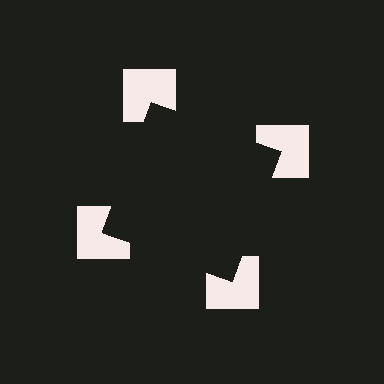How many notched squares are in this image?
There are 4 — one at each vertex of the illusory square.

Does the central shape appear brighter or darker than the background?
It typically appears slightly darker than the background, even though no actual brightness change is drawn.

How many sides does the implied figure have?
4 sides.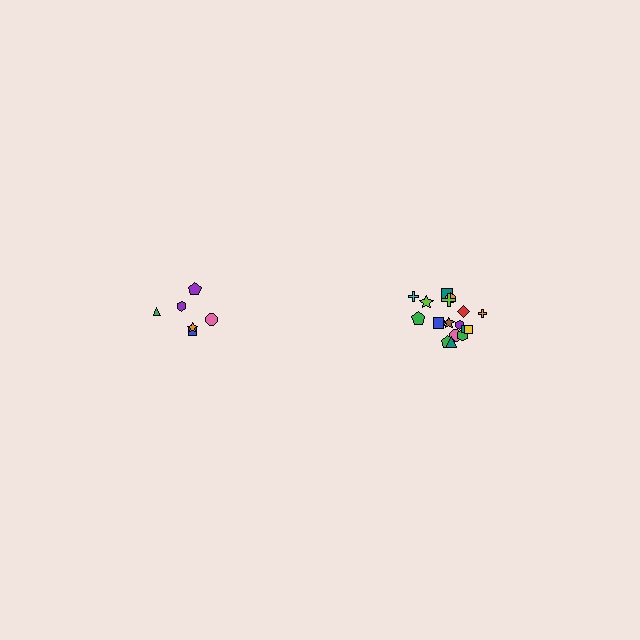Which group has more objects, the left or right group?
The right group.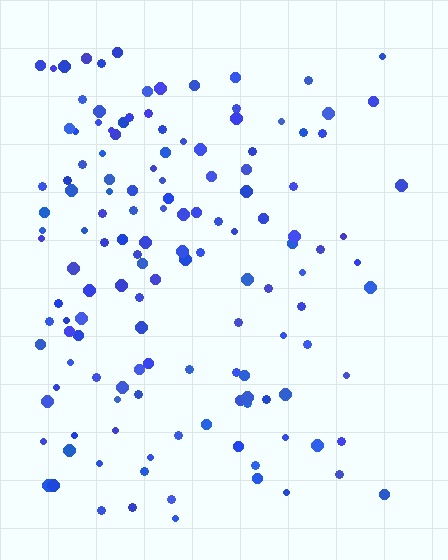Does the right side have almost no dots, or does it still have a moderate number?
Still a moderate number, just noticeably fewer than the left.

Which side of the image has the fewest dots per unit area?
The right.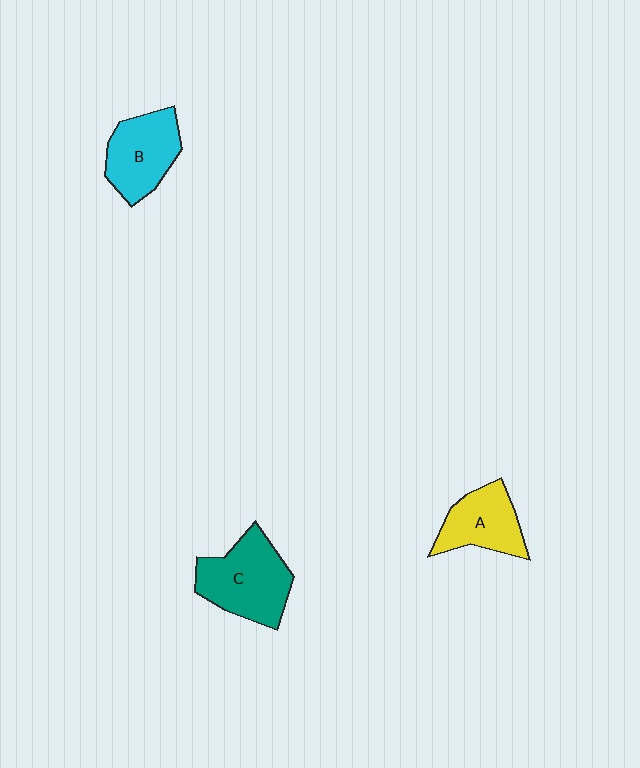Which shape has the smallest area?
Shape A (yellow).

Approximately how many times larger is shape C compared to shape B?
Approximately 1.2 times.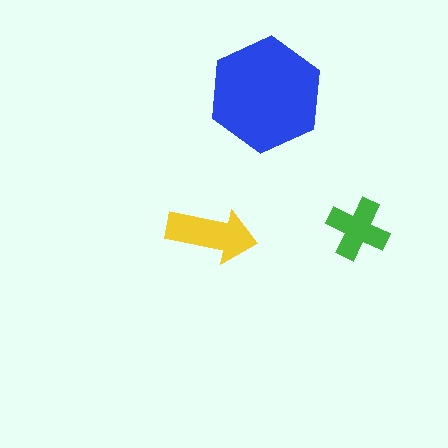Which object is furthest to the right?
The green cross is rightmost.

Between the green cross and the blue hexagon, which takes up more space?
The blue hexagon.